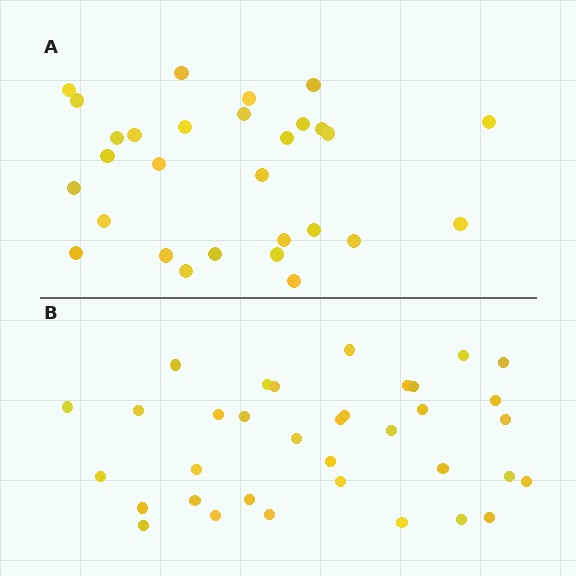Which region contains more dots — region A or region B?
Region B (the bottom region) has more dots.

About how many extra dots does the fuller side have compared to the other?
Region B has about 6 more dots than region A.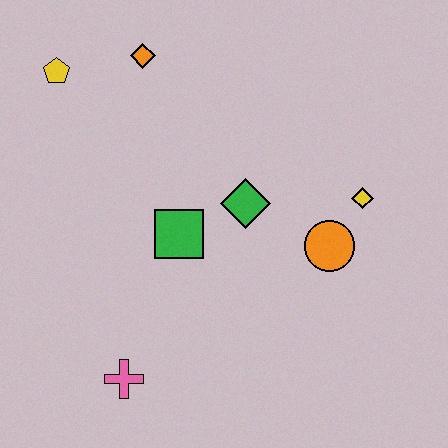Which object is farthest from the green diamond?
The yellow pentagon is farthest from the green diamond.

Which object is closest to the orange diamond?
The yellow pentagon is closest to the orange diamond.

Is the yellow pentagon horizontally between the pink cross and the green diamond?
No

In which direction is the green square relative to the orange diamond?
The green square is below the orange diamond.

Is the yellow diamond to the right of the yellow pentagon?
Yes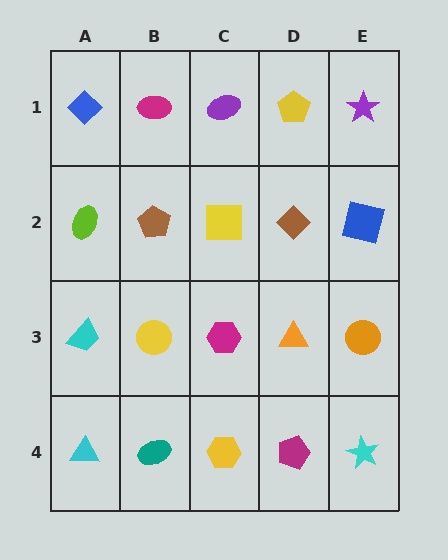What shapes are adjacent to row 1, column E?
A blue square (row 2, column E), a yellow pentagon (row 1, column D).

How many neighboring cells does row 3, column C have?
4.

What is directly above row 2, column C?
A purple ellipse.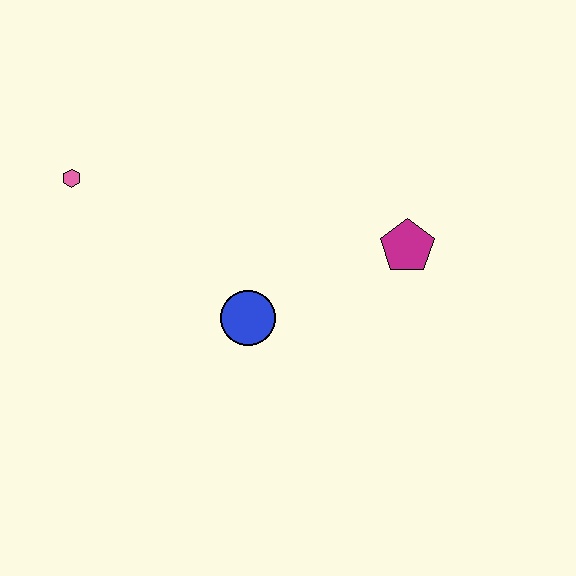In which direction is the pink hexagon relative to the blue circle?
The pink hexagon is to the left of the blue circle.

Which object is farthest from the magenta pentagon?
The pink hexagon is farthest from the magenta pentagon.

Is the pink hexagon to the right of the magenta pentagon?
No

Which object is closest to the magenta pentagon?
The blue circle is closest to the magenta pentagon.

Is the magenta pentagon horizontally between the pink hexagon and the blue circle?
No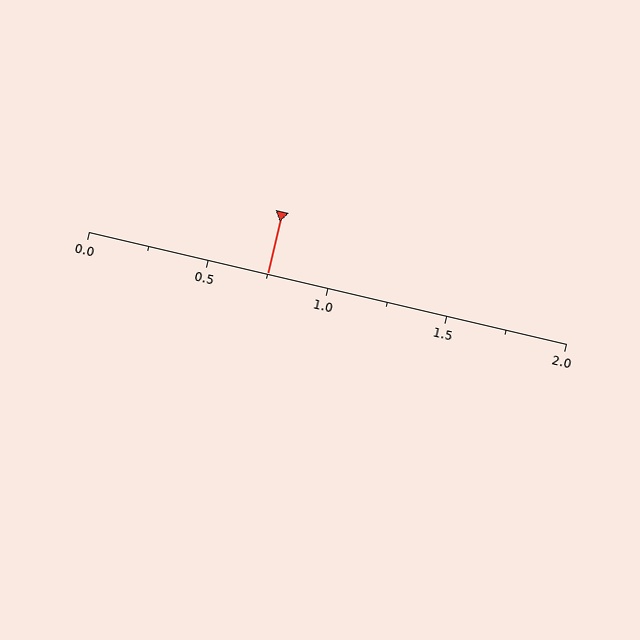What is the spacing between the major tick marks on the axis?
The major ticks are spaced 0.5 apart.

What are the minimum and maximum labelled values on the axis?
The axis runs from 0.0 to 2.0.